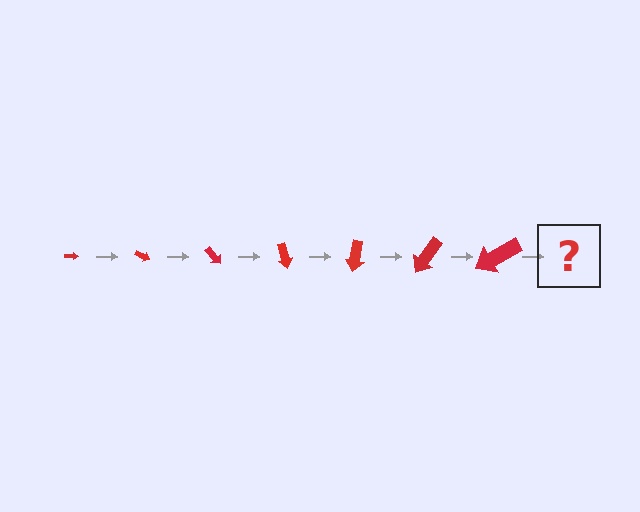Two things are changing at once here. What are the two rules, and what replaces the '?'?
The two rules are that the arrow grows larger each step and it rotates 25 degrees each step. The '?' should be an arrow, larger than the previous one and rotated 175 degrees from the start.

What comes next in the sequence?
The next element should be an arrow, larger than the previous one and rotated 175 degrees from the start.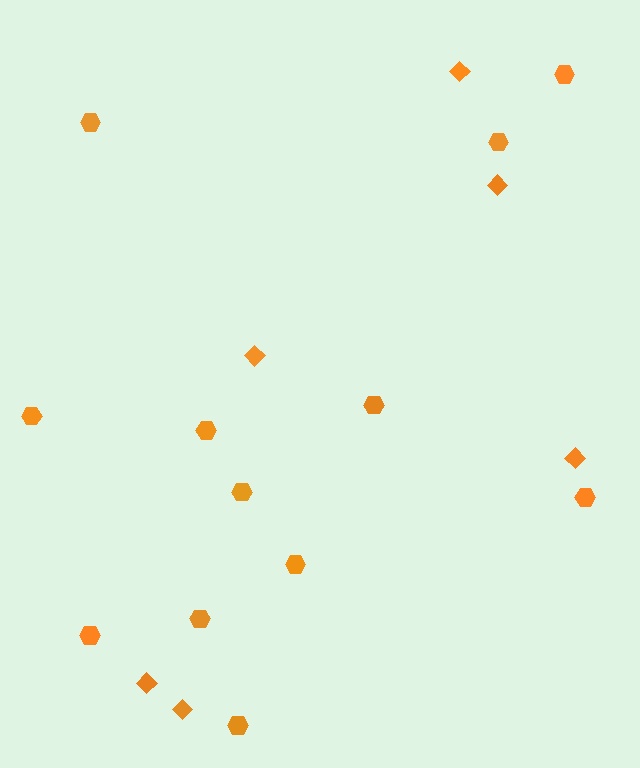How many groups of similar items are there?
There are 2 groups: one group of diamonds (6) and one group of hexagons (12).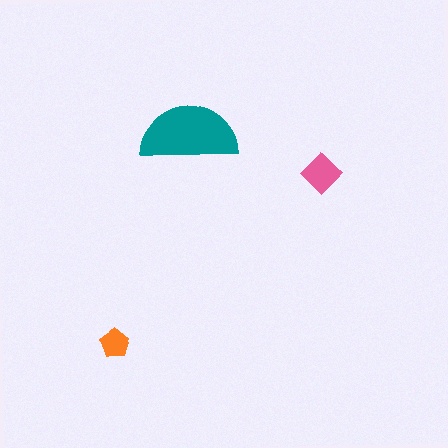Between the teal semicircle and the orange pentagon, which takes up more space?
The teal semicircle.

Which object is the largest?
The teal semicircle.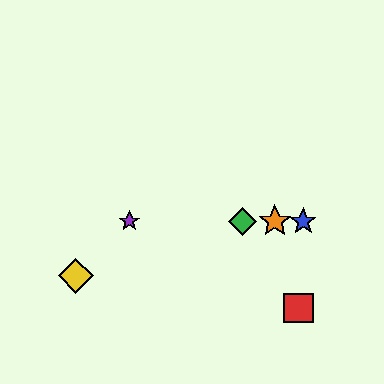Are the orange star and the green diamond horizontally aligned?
Yes, both are at y≈221.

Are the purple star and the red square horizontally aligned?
No, the purple star is at y≈221 and the red square is at y≈308.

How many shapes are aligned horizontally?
4 shapes (the blue star, the green diamond, the purple star, the orange star) are aligned horizontally.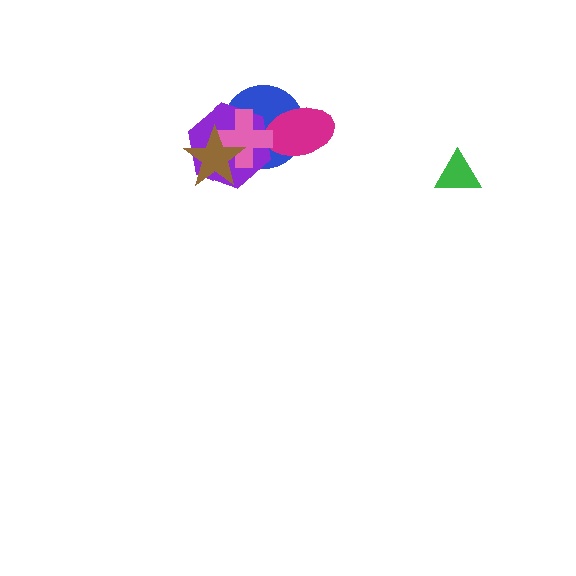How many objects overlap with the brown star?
3 objects overlap with the brown star.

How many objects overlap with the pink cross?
4 objects overlap with the pink cross.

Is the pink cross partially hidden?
Yes, it is partially covered by another shape.